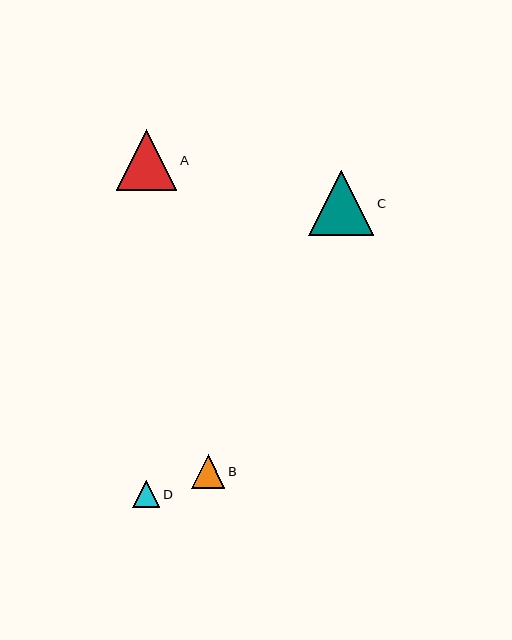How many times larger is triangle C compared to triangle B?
Triangle C is approximately 2.0 times the size of triangle B.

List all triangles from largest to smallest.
From largest to smallest: C, A, B, D.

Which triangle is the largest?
Triangle C is the largest with a size of approximately 65 pixels.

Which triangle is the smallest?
Triangle D is the smallest with a size of approximately 27 pixels.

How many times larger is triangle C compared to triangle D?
Triangle C is approximately 2.4 times the size of triangle D.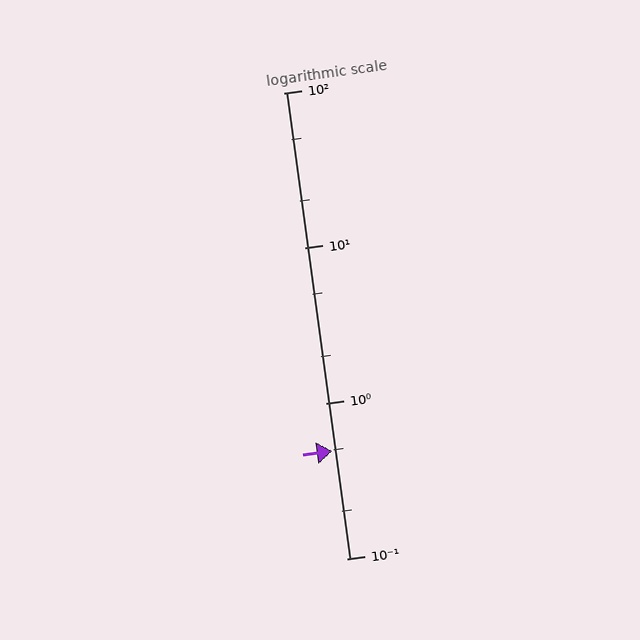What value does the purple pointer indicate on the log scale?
The pointer indicates approximately 0.49.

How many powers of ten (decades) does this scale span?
The scale spans 3 decades, from 0.1 to 100.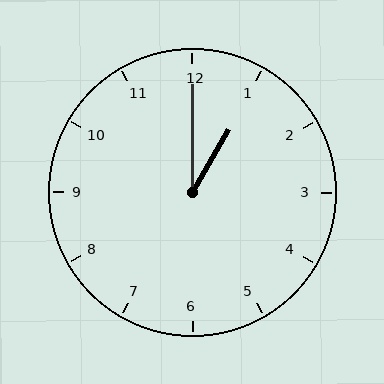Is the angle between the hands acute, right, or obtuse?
It is acute.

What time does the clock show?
1:00.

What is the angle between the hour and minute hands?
Approximately 30 degrees.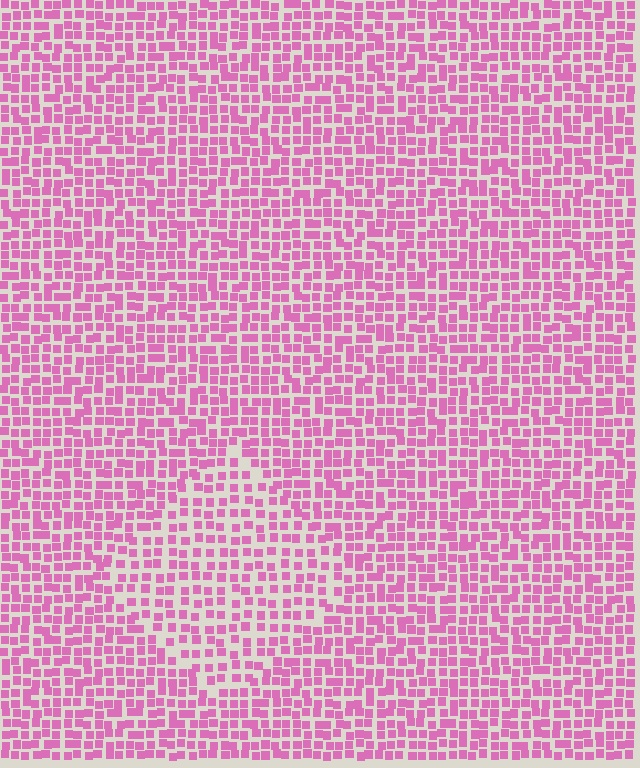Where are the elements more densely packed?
The elements are more densely packed outside the diamond boundary.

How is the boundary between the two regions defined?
The boundary is defined by a change in element density (approximately 1.5x ratio). All elements are the same color, size, and shape.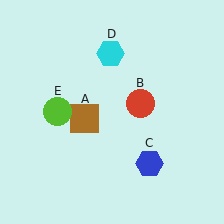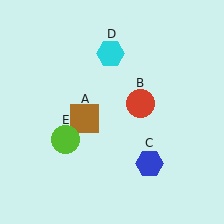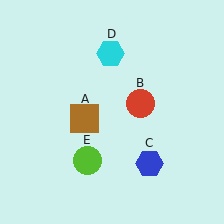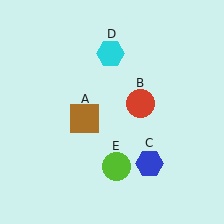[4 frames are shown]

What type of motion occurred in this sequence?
The lime circle (object E) rotated counterclockwise around the center of the scene.